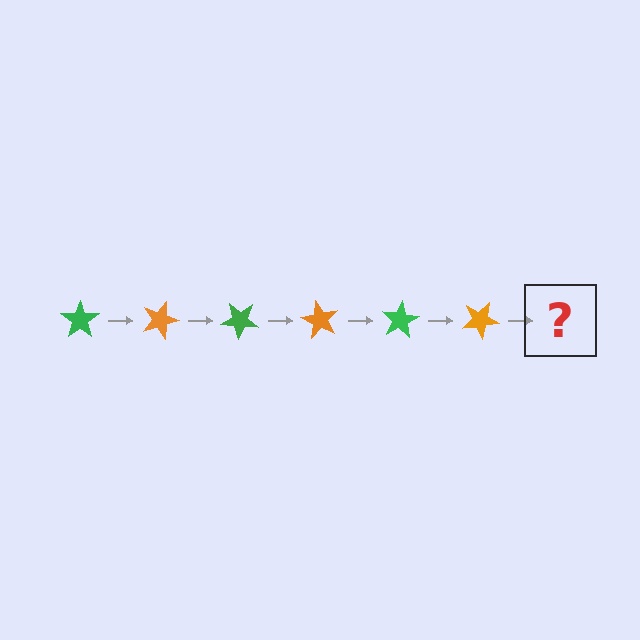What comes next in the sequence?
The next element should be a green star, rotated 120 degrees from the start.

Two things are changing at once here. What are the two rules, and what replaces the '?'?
The two rules are that it rotates 20 degrees each step and the color cycles through green and orange. The '?' should be a green star, rotated 120 degrees from the start.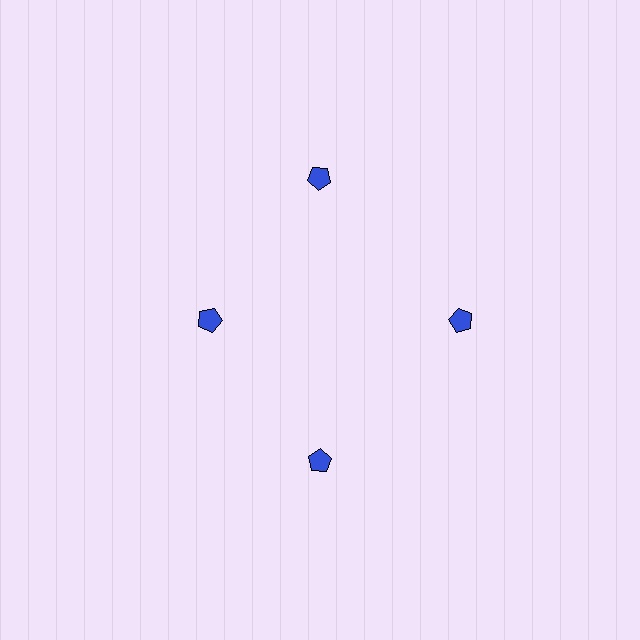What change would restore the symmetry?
The symmetry would be restored by moving it outward, back onto the ring so that all 4 pentagons sit at equal angles and equal distance from the center.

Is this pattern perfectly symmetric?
No. The 4 blue pentagons are arranged in a ring, but one element near the 9 o'clock position is pulled inward toward the center, breaking the 4-fold rotational symmetry.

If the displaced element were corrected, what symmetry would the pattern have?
It would have 4-fold rotational symmetry — the pattern would map onto itself every 90 degrees.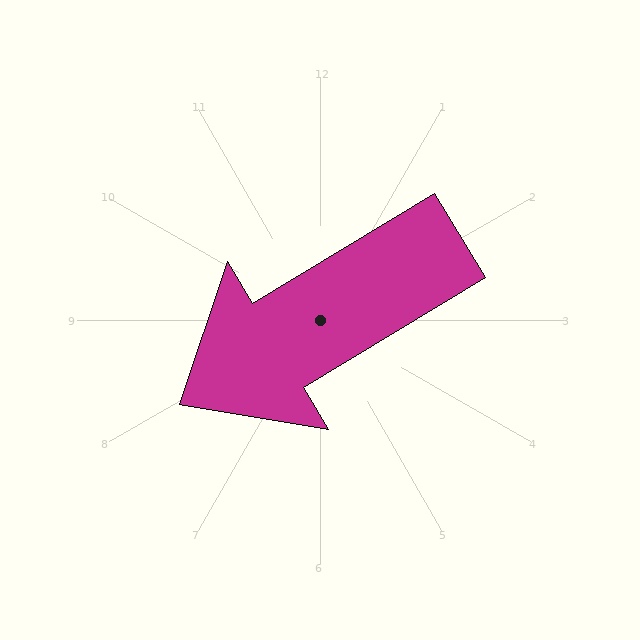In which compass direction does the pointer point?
Southwest.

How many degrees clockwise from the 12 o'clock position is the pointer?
Approximately 239 degrees.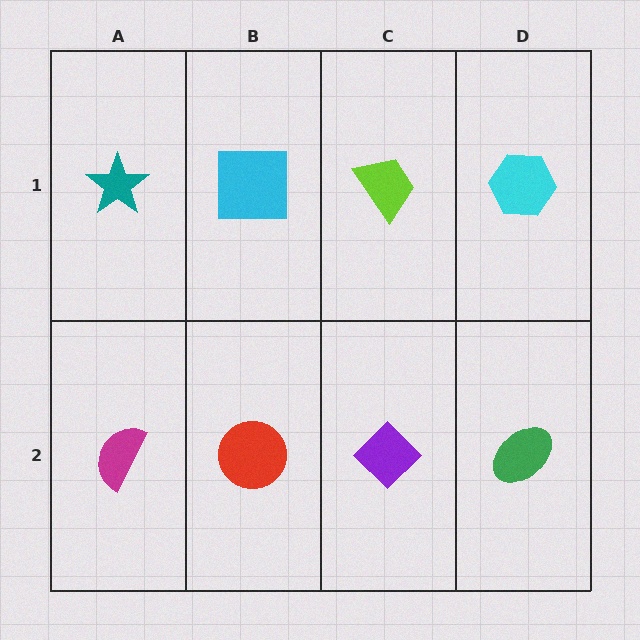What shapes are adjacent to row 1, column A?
A magenta semicircle (row 2, column A), a cyan square (row 1, column B).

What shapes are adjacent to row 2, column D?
A cyan hexagon (row 1, column D), a purple diamond (row 2, column C).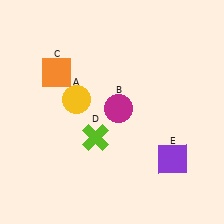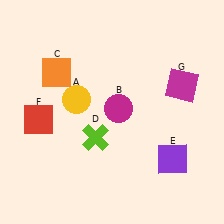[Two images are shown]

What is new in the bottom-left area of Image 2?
A red square (F) was added in the bottom-left area of Image 2.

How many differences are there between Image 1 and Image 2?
There are 2 differences between the two images.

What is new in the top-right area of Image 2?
A magenta square (G) was added in the top-right area of Image 2.